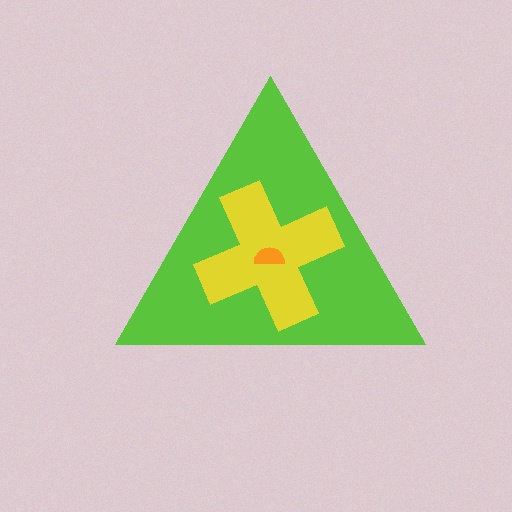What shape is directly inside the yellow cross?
The orange semicircle.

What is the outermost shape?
The lime triangle.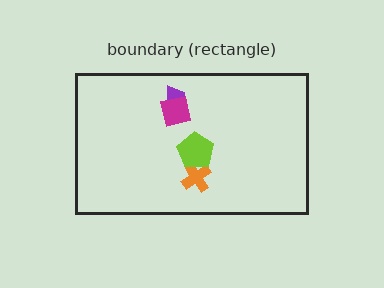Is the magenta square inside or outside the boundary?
Inside.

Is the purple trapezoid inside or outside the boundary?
Inside.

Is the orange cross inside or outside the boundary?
Inside.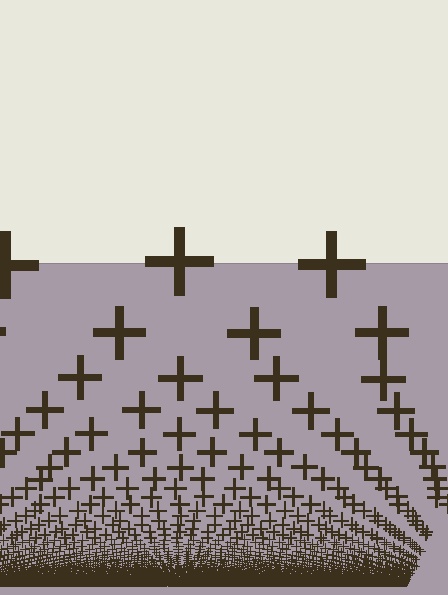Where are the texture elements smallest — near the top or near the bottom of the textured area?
Near the bottom.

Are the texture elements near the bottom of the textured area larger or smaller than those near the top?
Smaller. The gradient is inverted — elements near the bottom are smaller and denser.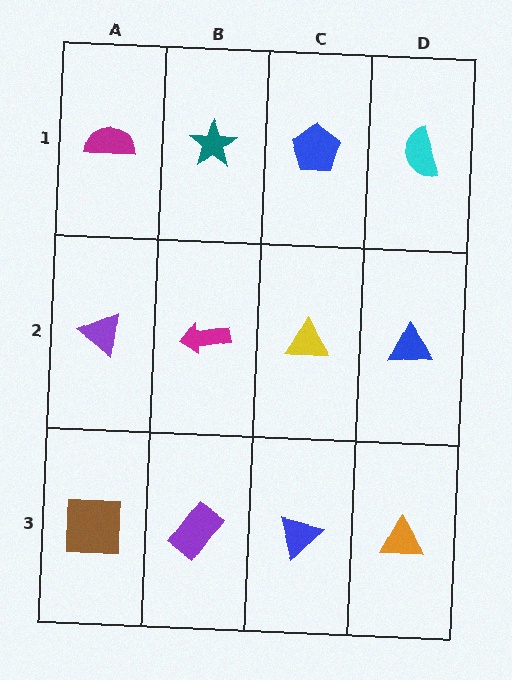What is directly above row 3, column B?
A magenta arrow.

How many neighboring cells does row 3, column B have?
3.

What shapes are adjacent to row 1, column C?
A yellow triangle (row 2, column C), a teal star (row 1, column B), a cyan semicircle (row 1, column D).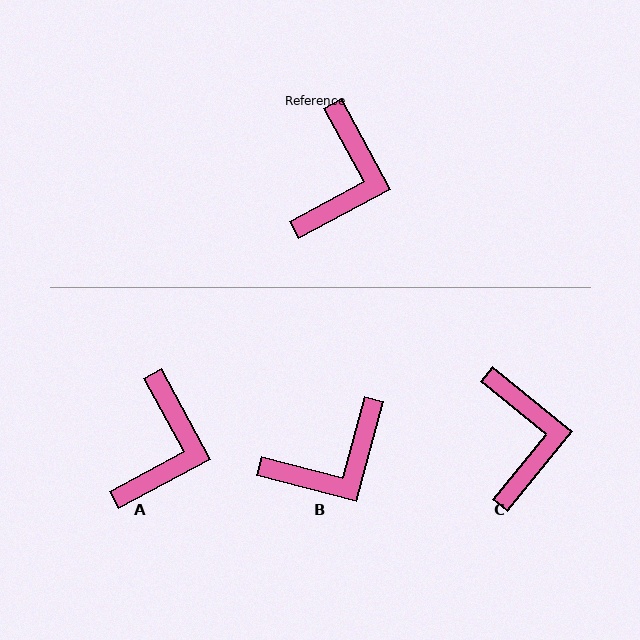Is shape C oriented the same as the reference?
No, it is off by about 23 degrees.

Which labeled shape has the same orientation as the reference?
A.